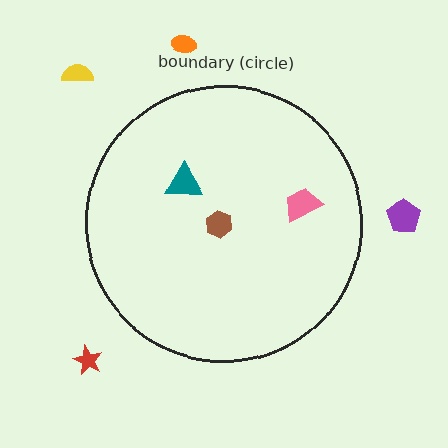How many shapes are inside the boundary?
3 inside, 4 outside.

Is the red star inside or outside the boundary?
Outside.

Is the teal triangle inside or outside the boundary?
Inside.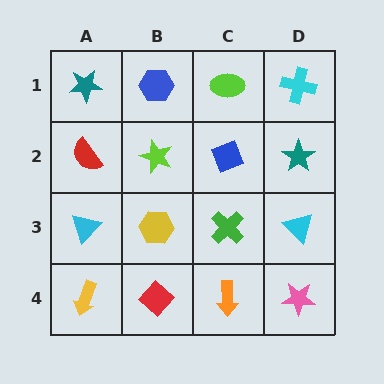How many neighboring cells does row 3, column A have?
3.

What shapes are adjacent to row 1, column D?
A teal star (row 2, column D), a lime ellipse (row 1, column C).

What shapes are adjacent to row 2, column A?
A teal star (row 1, column A), a cyan triangle (row 3, column A), a lime star (row 2, column B).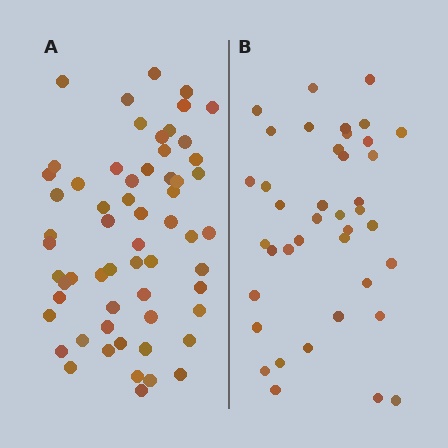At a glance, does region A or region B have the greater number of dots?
Region A (the left region) has more dots.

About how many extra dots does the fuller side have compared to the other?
Region A has approximately 20 more dots than region B.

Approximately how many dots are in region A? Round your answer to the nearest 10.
About 60 dots.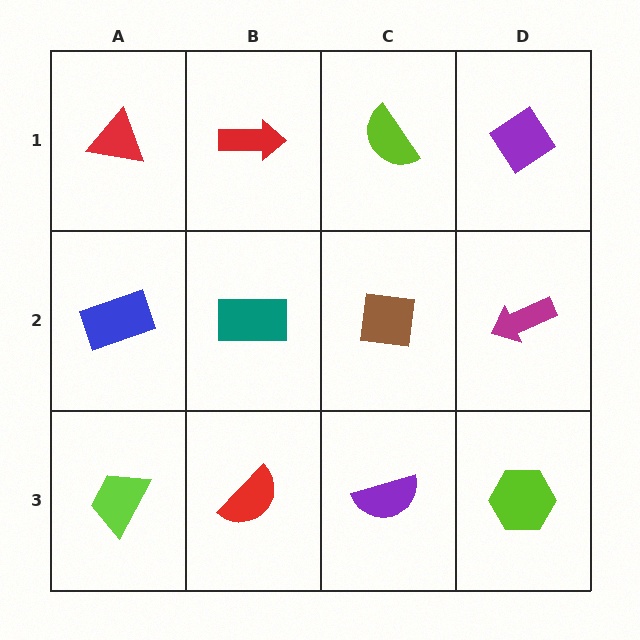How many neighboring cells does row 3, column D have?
2.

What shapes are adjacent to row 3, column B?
A teal rectangle (row 2, column B), a lime trapezoid (row 3, column A), a purple semicircle (row 3, column C).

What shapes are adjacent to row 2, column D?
A purple diamond (row 1, column D), a lime hexagon (row 3, column D), a brown square (row 2, column C).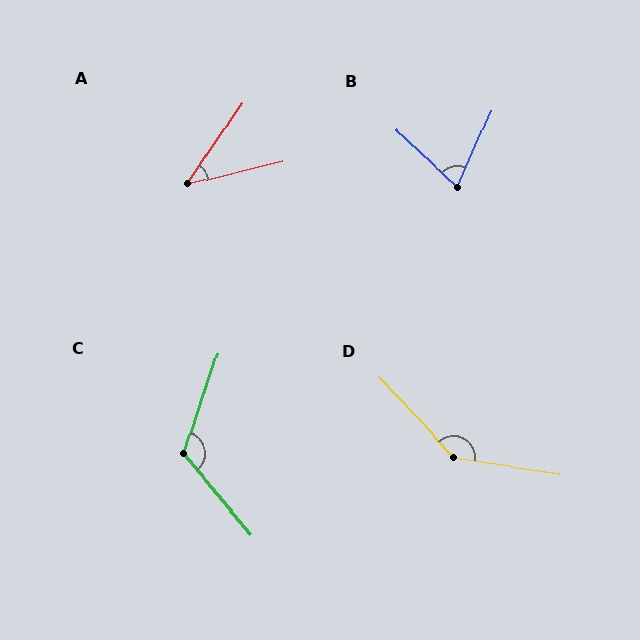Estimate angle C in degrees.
Approximately 121 degrees.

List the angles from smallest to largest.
A (42°), B (72°), C (121°), D (142°).